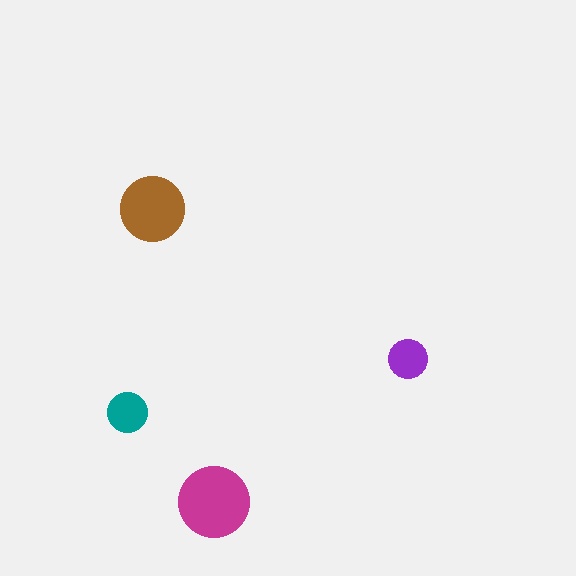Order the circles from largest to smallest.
the magenta one, the brown one, the teal one, the purple one.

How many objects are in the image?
There are 4 objects in the image.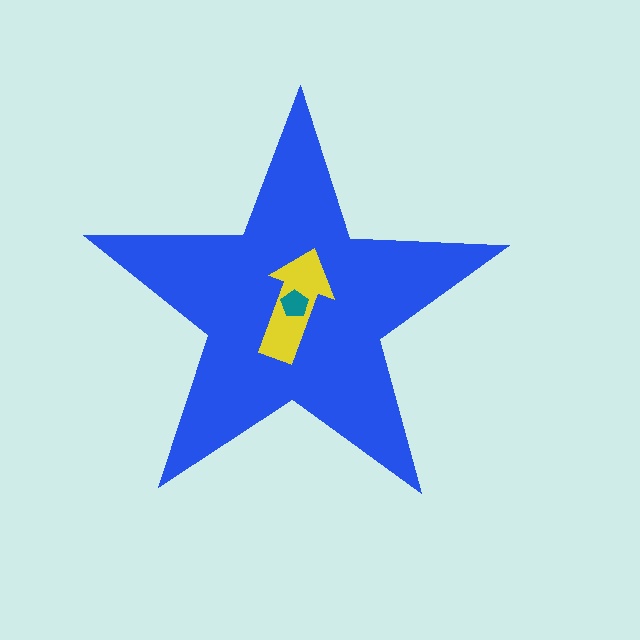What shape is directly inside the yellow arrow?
The teal pentagon.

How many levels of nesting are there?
3.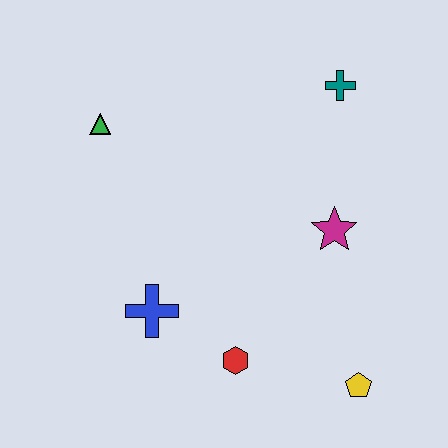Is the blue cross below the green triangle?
Yes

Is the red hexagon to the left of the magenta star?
Yes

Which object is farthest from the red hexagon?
The teal cross is farthest from the red hexagon.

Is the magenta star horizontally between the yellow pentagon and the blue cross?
Yes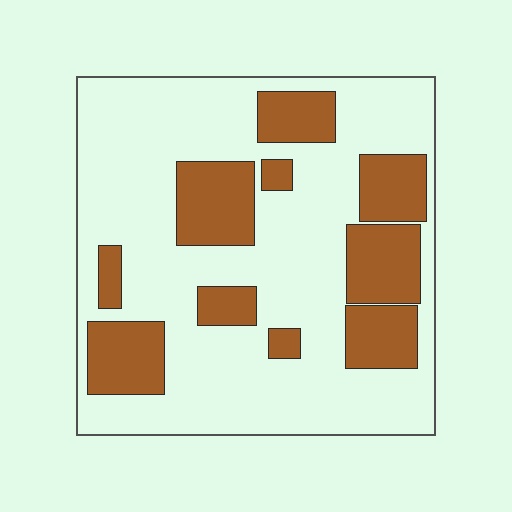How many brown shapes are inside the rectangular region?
10.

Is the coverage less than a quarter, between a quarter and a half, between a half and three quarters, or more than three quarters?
Between a quarter and a half.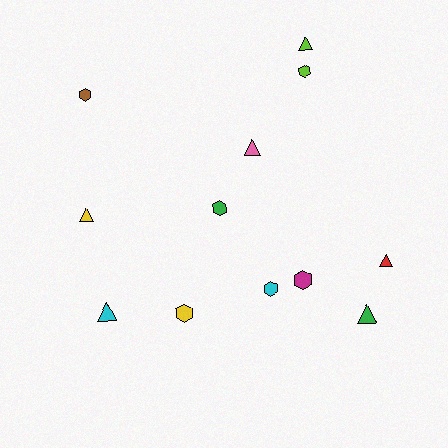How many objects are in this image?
There are 12 objects.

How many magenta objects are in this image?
There is 1 magenta object.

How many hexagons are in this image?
There are 6 hexagons.